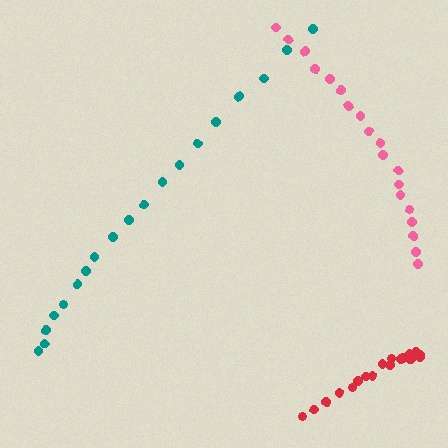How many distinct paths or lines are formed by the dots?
There are 3 distinct paths.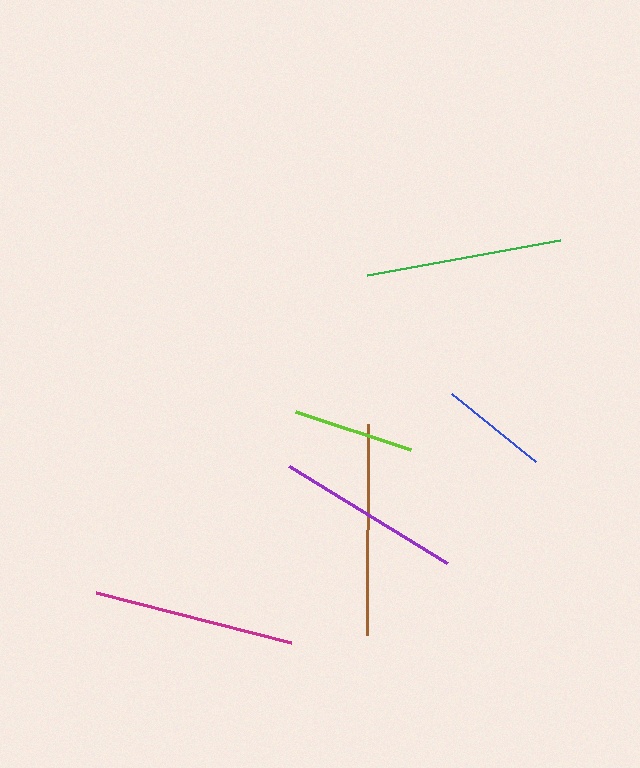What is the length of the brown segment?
The brown segment is approximately 211 pixels long.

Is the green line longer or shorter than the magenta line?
The magenta line is longer than the green line.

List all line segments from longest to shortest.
From longest to shortest: brown, magenta, green, purple, lime, blue.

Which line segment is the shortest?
The blue line is the shortest at approximately 108 pixels.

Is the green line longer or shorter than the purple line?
The green line is longer than the purple line.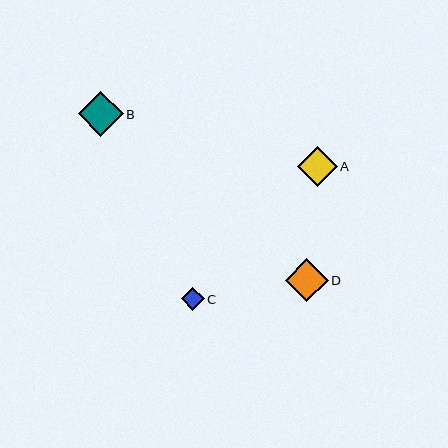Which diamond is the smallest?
Diamond C is the smallest with a size of approximately 23 pixels.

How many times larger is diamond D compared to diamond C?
Diamond D is approximately 1.9 times the size of diamond C.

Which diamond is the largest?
Diamond B is the largest with a size of approximately 45 pixels.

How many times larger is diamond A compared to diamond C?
Diamond A is approximately 1.8 times the size of diamond C.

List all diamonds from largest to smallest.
From largest to smallest: B, D, A, C.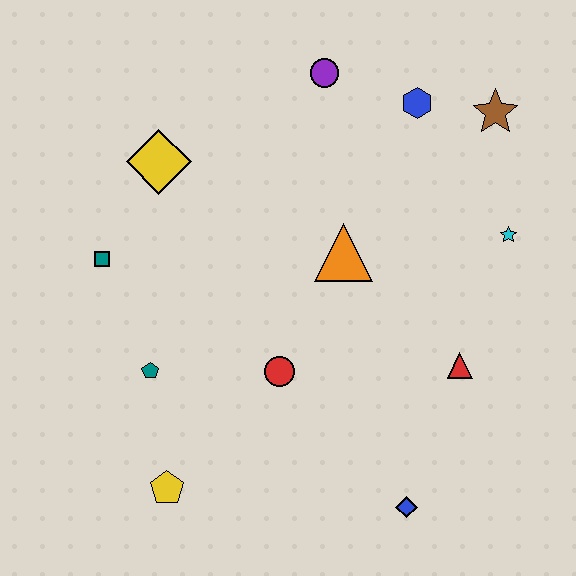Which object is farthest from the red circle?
The brown star is farthest from the red circle.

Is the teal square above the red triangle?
Yes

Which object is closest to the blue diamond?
The red triangle is closest to the blue diamond.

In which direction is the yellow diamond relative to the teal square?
The yellow diamond is above the teal square.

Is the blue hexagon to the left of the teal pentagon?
No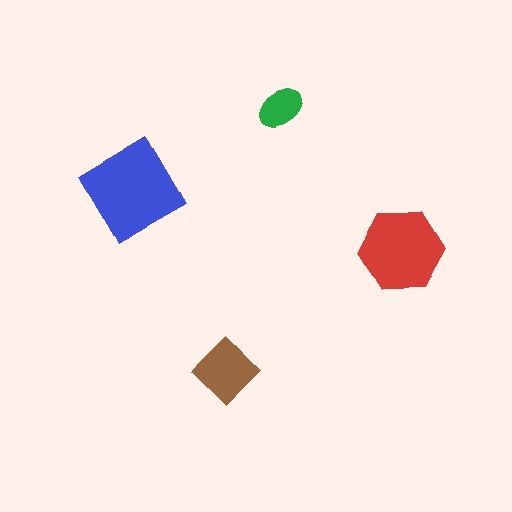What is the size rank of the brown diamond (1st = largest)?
3rd.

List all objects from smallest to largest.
The green ellipse, the brown diamond, the red hexagon, the blue diamond.